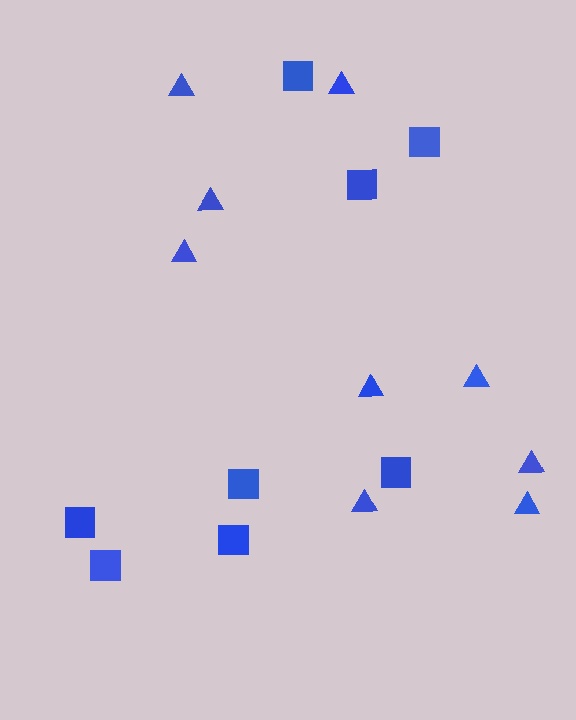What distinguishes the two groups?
There are 2 groups: one group of triangles (9) and one group of squares (8).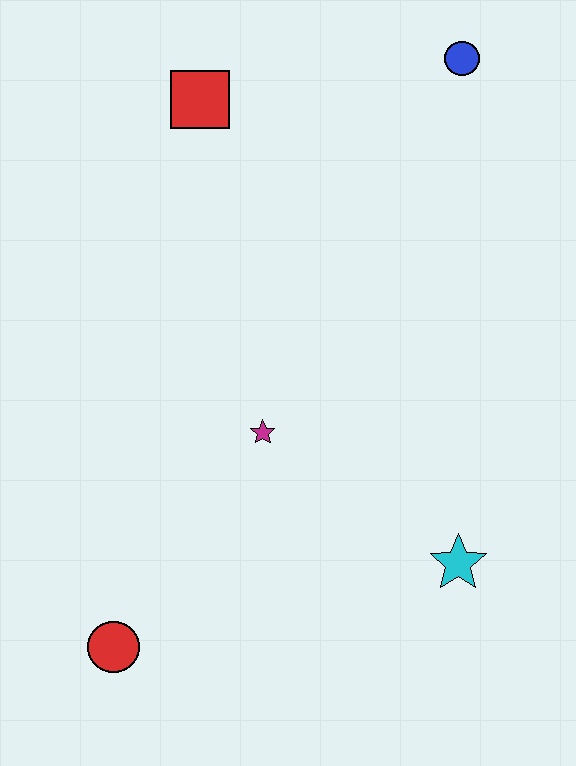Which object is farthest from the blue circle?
The red circle is farthest from the blue circle.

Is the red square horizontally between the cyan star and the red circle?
Yes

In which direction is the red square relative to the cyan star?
The red square is above the cyan star.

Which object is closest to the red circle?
The magenta star is closest to the red circle.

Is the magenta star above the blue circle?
No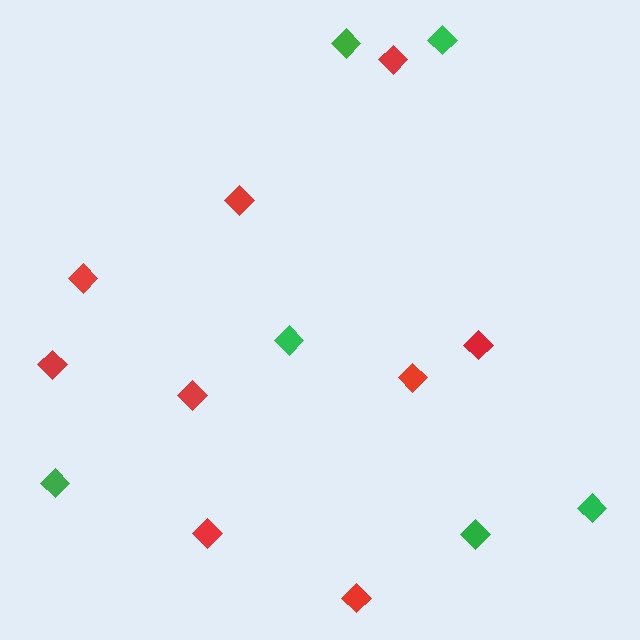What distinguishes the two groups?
There are 2 groups: one group of red diamonds (9) and one group of green diamonds (6).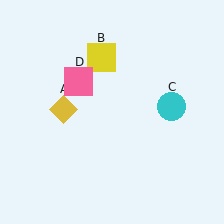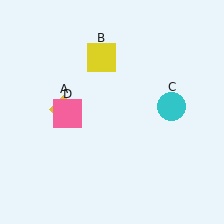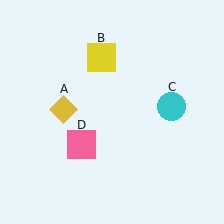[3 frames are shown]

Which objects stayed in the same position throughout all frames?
Yellow diamond (object A) and yellow square (object B) and cyan circle (object C) remained stationary.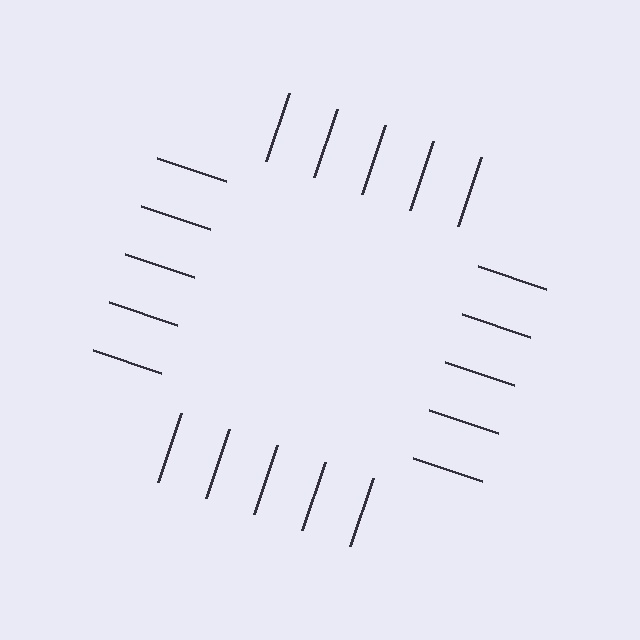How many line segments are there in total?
20 — 5 along each of the 4 edges.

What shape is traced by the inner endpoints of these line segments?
An illusory square — the line segments terminate on its edges but no continuous stroke is drawn.